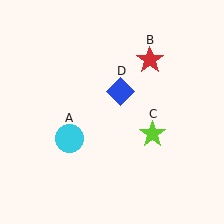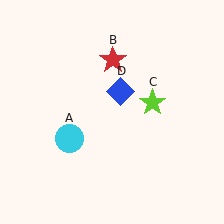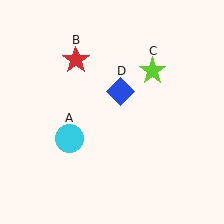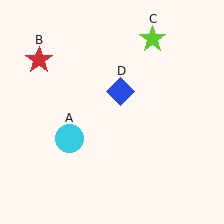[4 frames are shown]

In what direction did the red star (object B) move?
The red star (object B) moved left.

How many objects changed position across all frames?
2 objects changed position: red star (object B), lime star (object C).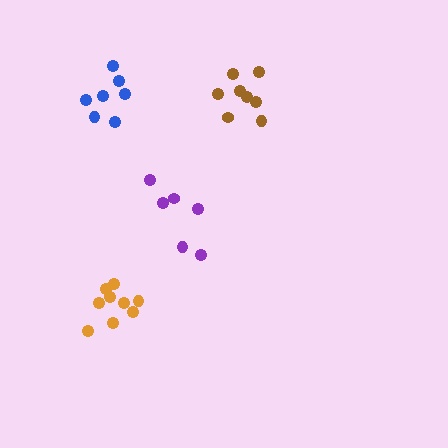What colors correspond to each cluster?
The clusters are colored: orange, blue, purple, brown.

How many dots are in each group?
Group 1: 9 dots, Group 2: 7 dots, Group 3: 6 dots, Group 4: 8 dots (30 total).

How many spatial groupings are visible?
There are 4 spatial groupings.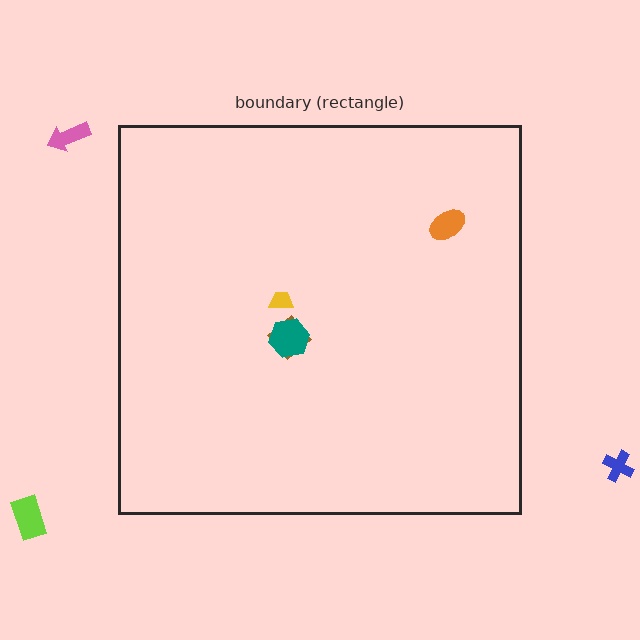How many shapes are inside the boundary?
4 inside, 3 outside.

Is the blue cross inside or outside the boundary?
Outside.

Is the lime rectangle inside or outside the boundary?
Outside.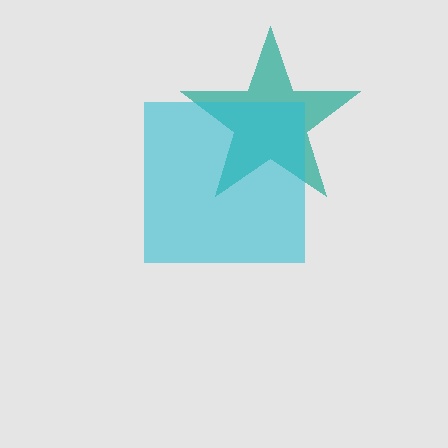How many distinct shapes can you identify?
There are 2 distinct shapes: a teal star, a cyan square.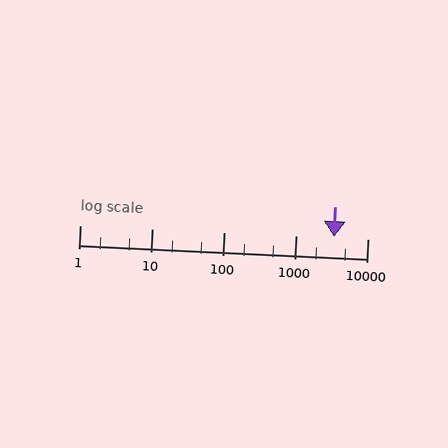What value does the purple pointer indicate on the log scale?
The pointer indicates approximately 3400.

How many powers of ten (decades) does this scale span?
The scale spans 4 decades, from 1 to 10000.